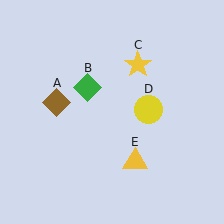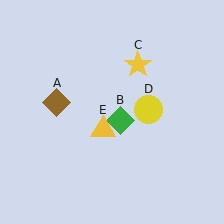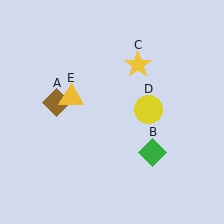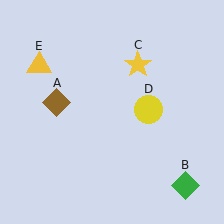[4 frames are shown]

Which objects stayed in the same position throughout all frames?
Brown diamond (object A) and yellow star (object C) and yellow circle (object D) remained stationary.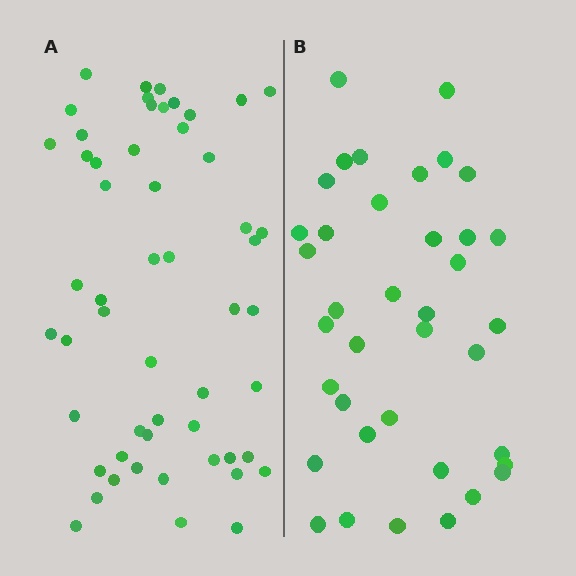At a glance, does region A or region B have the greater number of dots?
Region A (the left region) has more dots.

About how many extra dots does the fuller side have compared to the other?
Region A has approximately 15 more dots than region B.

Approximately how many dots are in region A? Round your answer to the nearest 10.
About 50 dots. (The exact count is 54, which rounds to 50.)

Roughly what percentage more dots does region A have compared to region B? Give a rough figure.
About 40% more.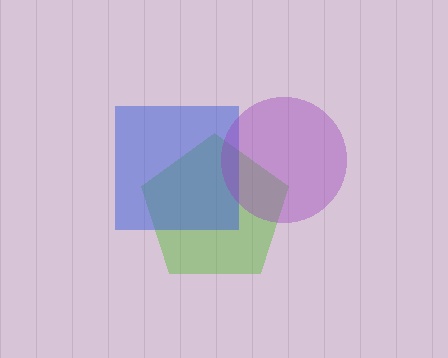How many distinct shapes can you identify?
There are 3 distinct shapes: a lime pentagon, a blue square, a purple circle.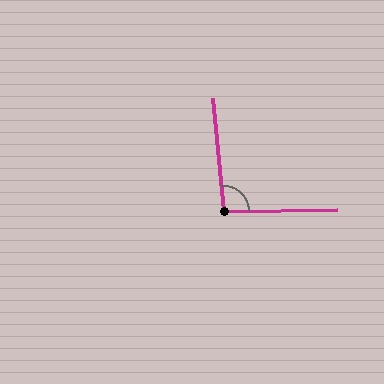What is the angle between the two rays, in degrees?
Approximately 94 degrees.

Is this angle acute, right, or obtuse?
It is approximately a right angle.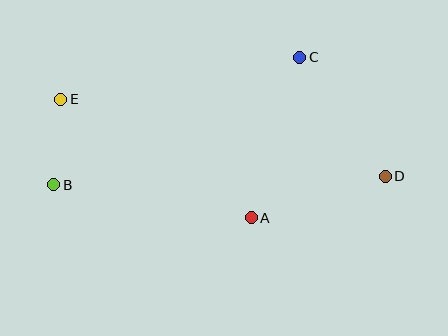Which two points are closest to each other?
Points B and E are closest to each other.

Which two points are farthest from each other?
Points D and E are farthest from each other.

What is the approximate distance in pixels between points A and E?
The distance between A and E is approximately 224 pixels.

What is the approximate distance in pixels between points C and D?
The distance between C and D is approximately 146 pixels.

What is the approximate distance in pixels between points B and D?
The distance between B and D is approximately 332 pixels.